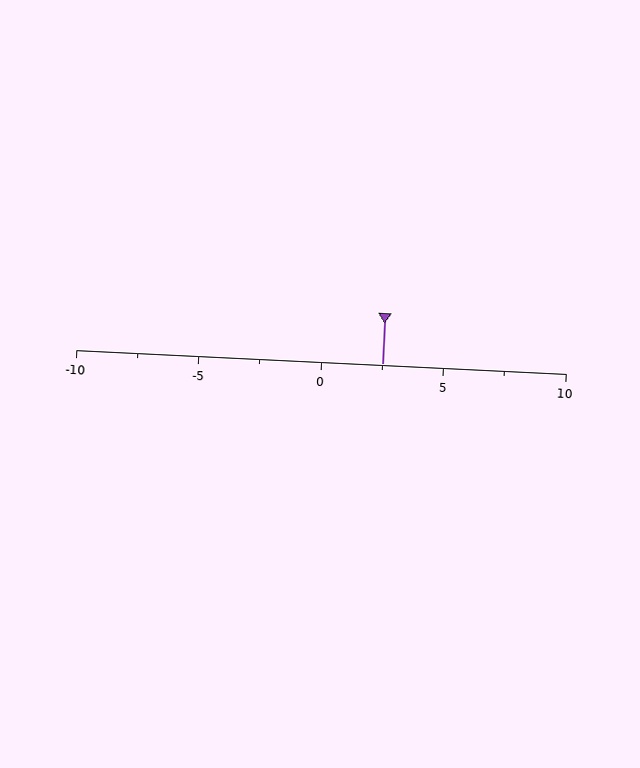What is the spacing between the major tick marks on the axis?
The major ticks are spaced 5 apart.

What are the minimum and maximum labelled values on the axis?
The axis runs from -10 to 10.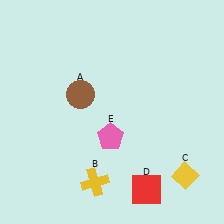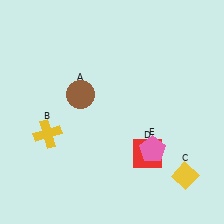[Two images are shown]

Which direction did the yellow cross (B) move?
The yellow cross (B) moved up.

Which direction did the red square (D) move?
The red square (D) moved up.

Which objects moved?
The objects that moved are: the yellow cross (B), the red square (D), the pink pentagon (E).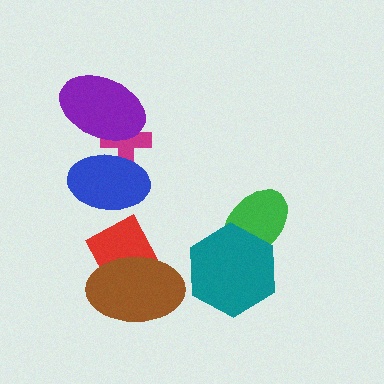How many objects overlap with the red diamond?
2 objects overlap with the red diamond.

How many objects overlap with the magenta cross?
2 objects overlap with the magenta cross.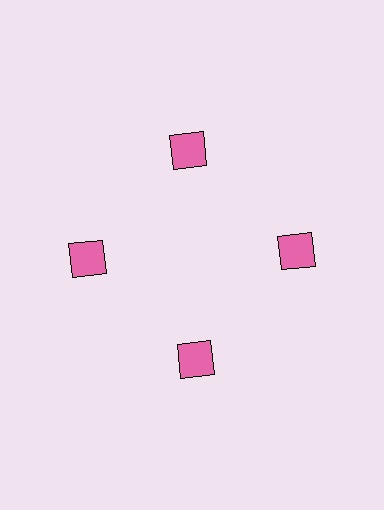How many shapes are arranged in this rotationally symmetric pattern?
There are 4 shapes, arranged in 4 groups of 1.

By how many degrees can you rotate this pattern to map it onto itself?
The pattern maps onto itself every 90 degrees of rotation.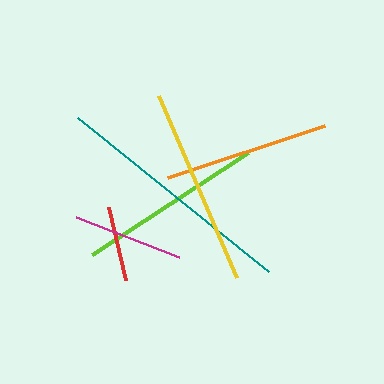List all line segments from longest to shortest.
From longest to shortest: teal, yellow, lime, orange, magenta, red.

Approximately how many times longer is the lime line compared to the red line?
The lime line is approximately 2.5 times the length of the red line.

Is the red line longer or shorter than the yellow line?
The yellow line is longer than the red line.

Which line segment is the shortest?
The red line is the shortest at approximately 74 pixels.